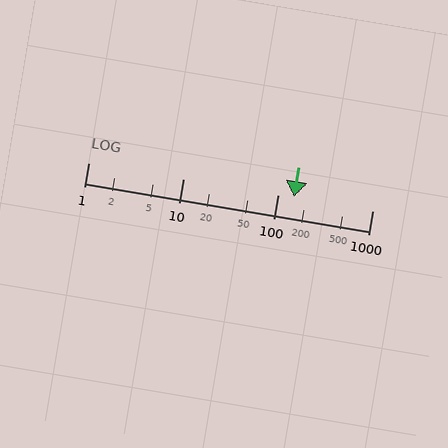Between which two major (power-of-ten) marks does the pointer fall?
The pointer is between 100 and 1000.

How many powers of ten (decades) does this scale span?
The scale spans 3 decades, from 1 to 1000.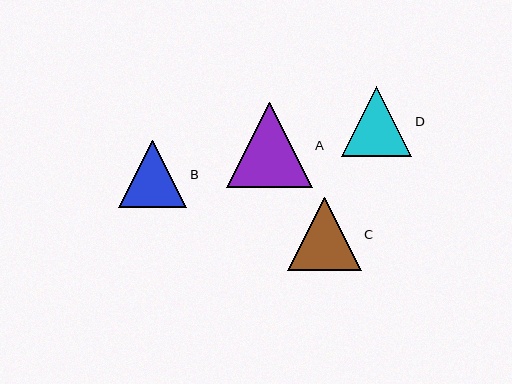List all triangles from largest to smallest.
From largest to smallest: A, C, D, B.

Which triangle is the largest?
Triangle A is the largest with a size of approximately 85 pixels.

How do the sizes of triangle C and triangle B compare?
Triangle C and triangle B are approximately the same size.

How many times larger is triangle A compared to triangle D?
Triangle A is approximately 1.2 times the size of triangle D.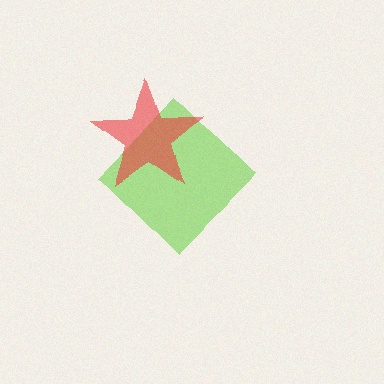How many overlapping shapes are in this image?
There are 2 overlapping shapes in the image.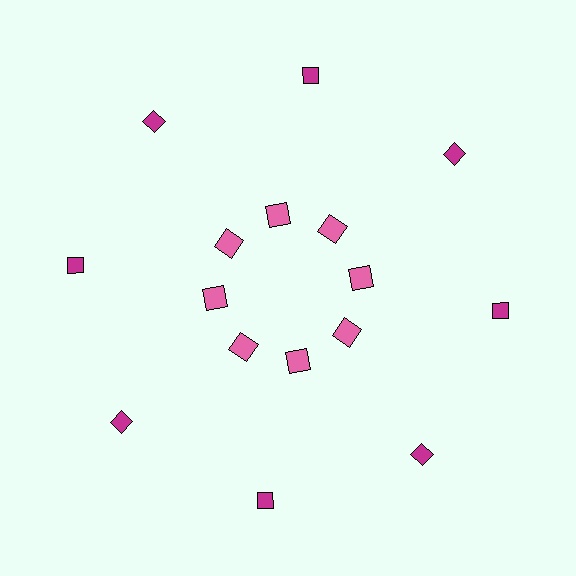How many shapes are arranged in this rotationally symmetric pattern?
There are 16 shapes, arranged in 8 groups of 2.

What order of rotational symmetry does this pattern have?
This pattern has 8-fold rotational symmetry.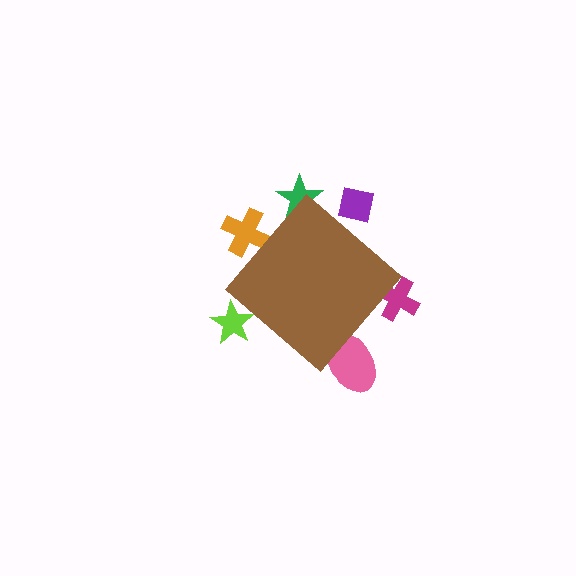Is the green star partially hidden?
Yes, the green star is partially hidden behind the brown diamond.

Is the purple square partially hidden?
Yes, the purple square is partially hidden behind the brown diamond.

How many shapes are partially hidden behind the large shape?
6 shapes are partially hidden.